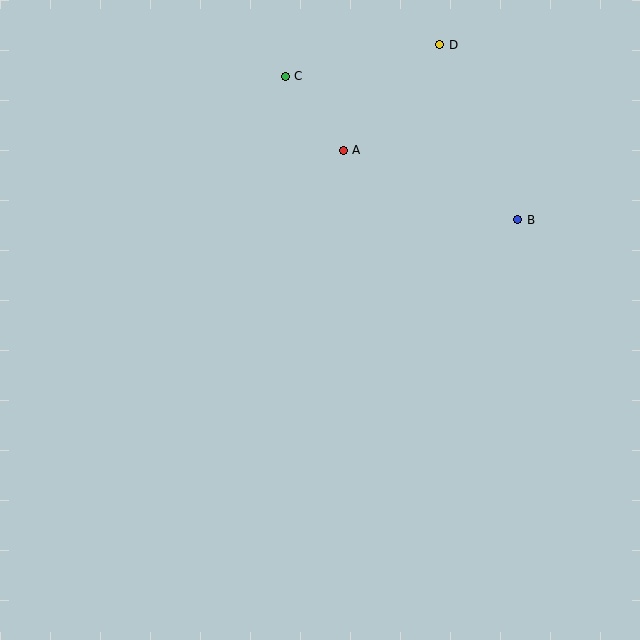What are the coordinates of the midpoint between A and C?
The midpoint between A and C is at (314, 113).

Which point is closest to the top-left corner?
Point C is closest to the top-left corner.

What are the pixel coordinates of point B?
Point B is at (518, 220).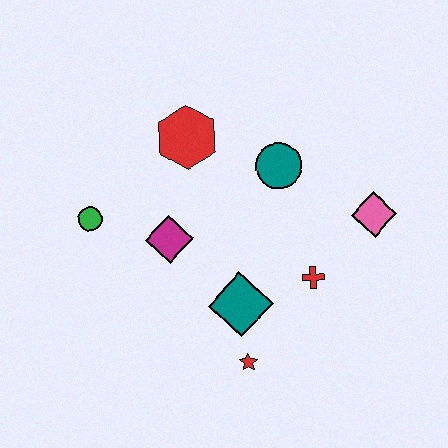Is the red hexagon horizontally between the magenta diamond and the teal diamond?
Yes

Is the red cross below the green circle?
Yes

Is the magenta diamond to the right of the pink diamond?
No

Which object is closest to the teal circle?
The red hexagon is closest to the teal circle.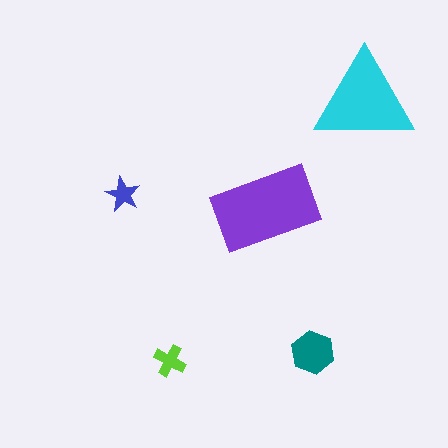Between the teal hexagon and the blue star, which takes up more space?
The teal hexagon.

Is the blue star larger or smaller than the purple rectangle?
Smaller.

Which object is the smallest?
The blue star.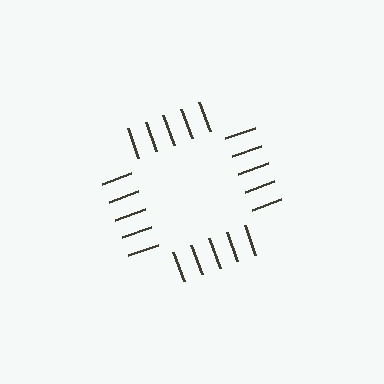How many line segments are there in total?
20 — 5 along each of the 4 edges.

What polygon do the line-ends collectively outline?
An illusory square — the line segments terminate on its edges but no continuous stroke is drawn.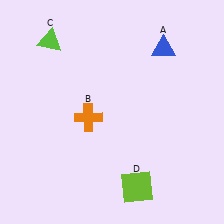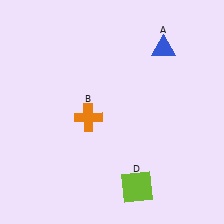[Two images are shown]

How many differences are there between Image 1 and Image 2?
There is 1 difference between the two images.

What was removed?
The lime triangle (C) was removed in Image 2.